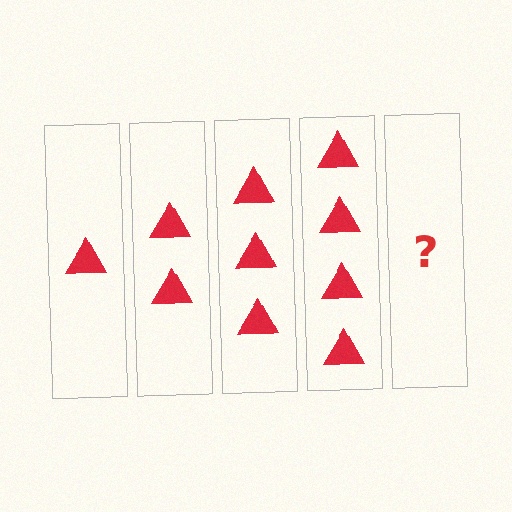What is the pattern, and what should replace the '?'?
The pattern is that each step adds one more triangle. The '?' should be 5 triangles.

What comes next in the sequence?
The next element should be 5 triangles.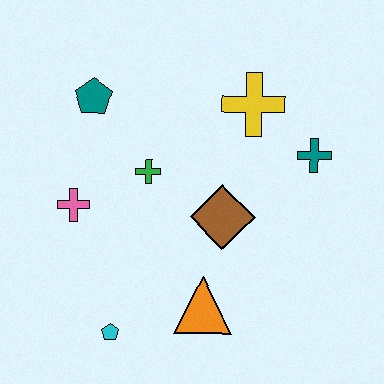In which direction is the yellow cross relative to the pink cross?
The yellow cross is to the right of the pink cross.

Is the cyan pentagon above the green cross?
No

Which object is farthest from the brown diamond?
The teal pentagon is farthest from the brown diamond.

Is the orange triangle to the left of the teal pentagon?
No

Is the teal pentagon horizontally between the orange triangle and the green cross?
No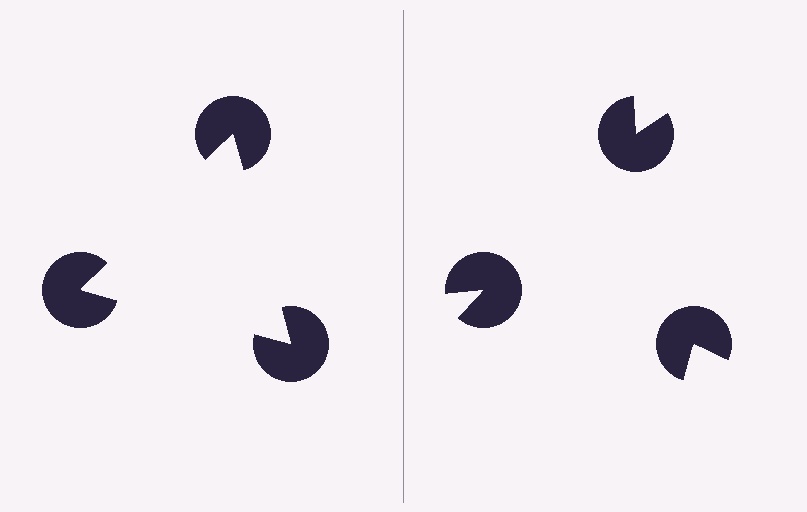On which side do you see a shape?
An illusory triangle appears on the left side. On the right side the wedge cuts are rotated, so no coherent shape forms.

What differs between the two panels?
The pac-man discs are positioned identically on both sides; only the wedge orientations differ. On the left they align to a triangle; on the right they are misaligned.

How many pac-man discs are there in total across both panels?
6 — 3 on each side.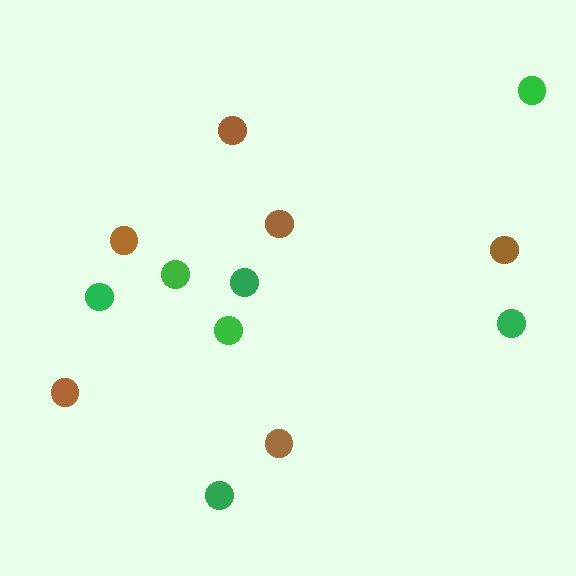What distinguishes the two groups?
There are 2 groups: one group of green circles (7) and one group of brown circles (6).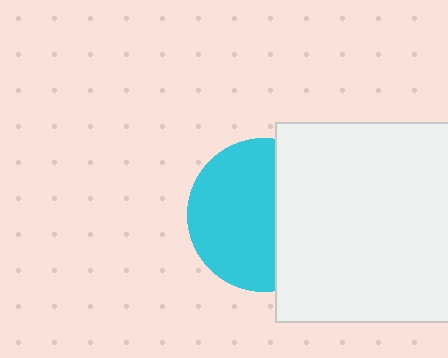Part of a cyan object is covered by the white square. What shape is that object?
It is a circle.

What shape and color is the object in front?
The object in front is a white square.